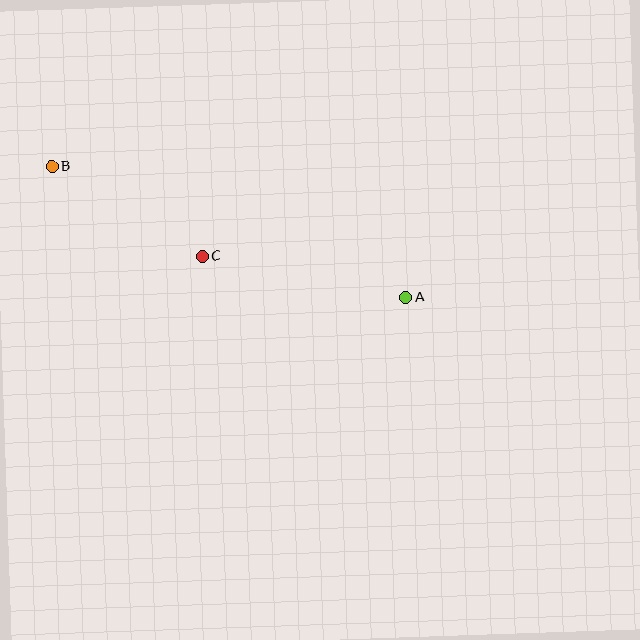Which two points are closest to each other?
Points B and C are closest to each other.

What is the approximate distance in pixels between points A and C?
The distance between A and C is approximately 208 pixels.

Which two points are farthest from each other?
Points A and B are farthest from each other.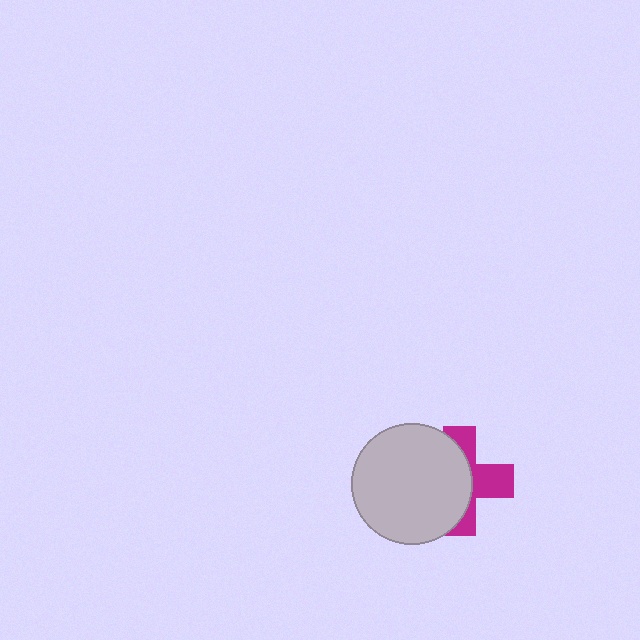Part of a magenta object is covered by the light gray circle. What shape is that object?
It is a cross.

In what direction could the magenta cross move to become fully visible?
The magenta cross could move right. That would shift it out from behind the light gray circle entirely.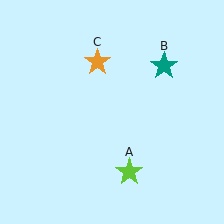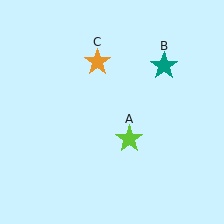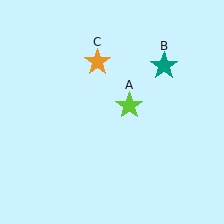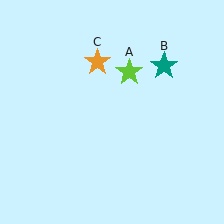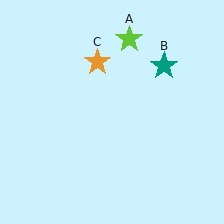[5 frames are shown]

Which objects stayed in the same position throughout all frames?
Teal star (object B) and orange star (object C) remained stationary.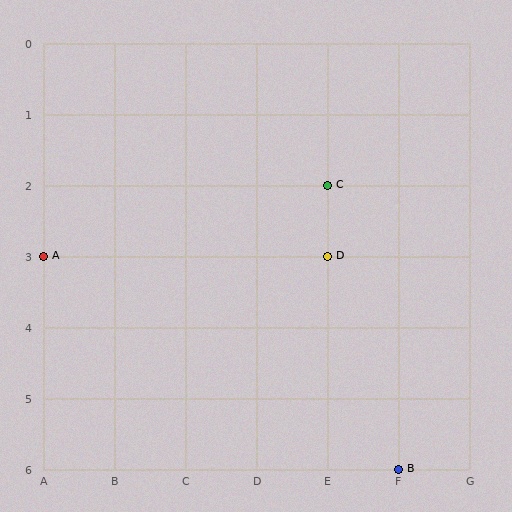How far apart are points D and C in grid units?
Points D and C are 1 row apart.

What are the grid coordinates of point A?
Point A is at grid coordinates (A, 3).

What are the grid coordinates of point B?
Point B is at grid coordinates (F, 6).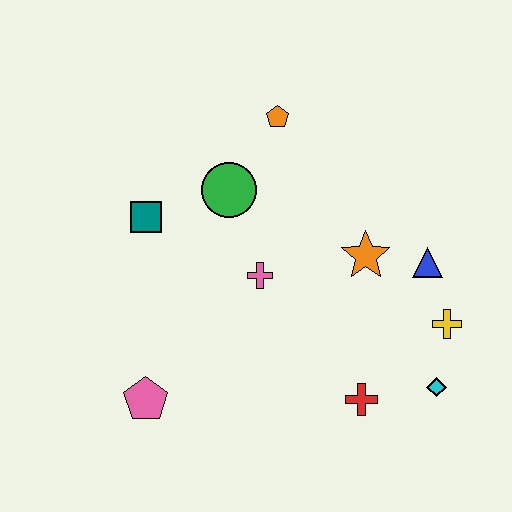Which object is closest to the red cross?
The cyan diamond is closest to the red cross.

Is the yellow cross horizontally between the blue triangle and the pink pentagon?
No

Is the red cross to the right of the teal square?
Yes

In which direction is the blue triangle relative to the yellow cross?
The blue triangle is above the yellow cross.